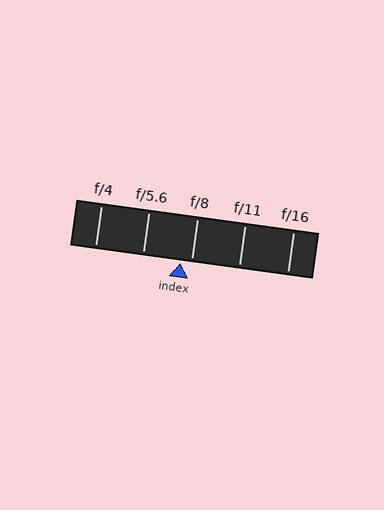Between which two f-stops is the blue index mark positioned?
The index mark is between f/5.6 and f/8.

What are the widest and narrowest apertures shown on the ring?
The widest aperture shown is f/4 and the narrowest is f/16.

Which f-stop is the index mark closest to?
The index mark is closest to f/8.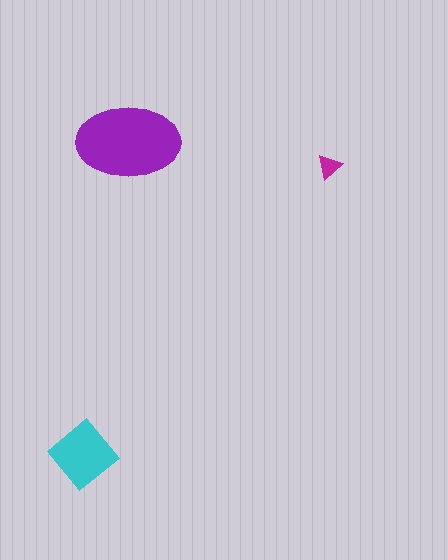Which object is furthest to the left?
The cyan diamond is leftmost.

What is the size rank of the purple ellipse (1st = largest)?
1st.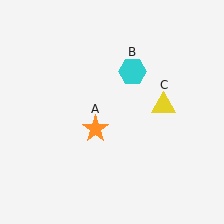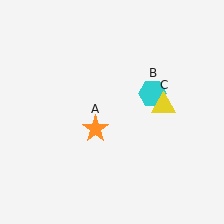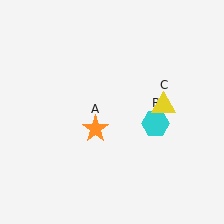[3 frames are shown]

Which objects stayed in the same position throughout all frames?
Orange star (object A) and yellow triangle (object C) remained stationary.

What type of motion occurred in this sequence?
The cyan hexagon (object B) rotated clockwise around the center of the scene.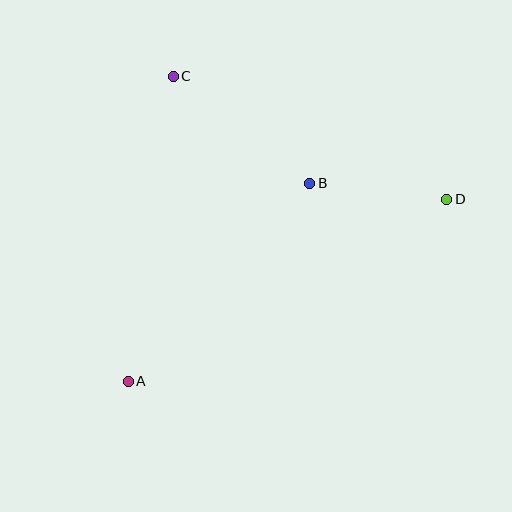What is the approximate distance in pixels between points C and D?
The distance between C and D is approximately 300 pixels.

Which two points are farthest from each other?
Points A and D are farthest from each other.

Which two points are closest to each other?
Points B and D are closest to each other.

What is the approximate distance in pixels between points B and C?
The distance between B and C is approximately 173 pixels.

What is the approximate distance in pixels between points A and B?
The distance between A and B is approximately 269 pixels.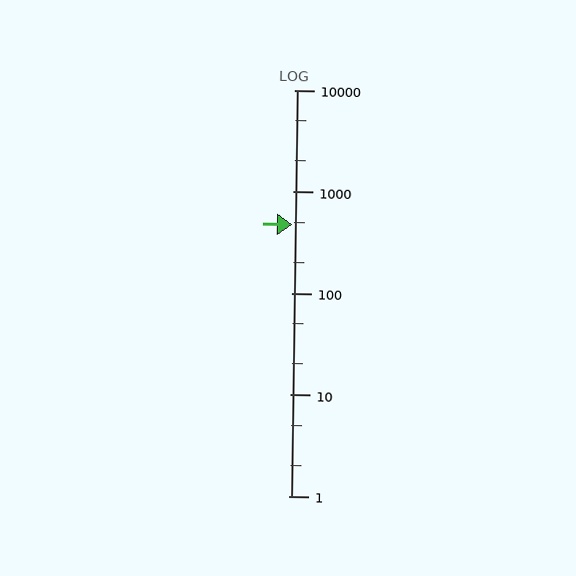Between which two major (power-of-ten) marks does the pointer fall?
The pointer is between 100 and 1000.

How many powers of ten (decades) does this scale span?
The scale spans 4 decades, from 1 to 10000.